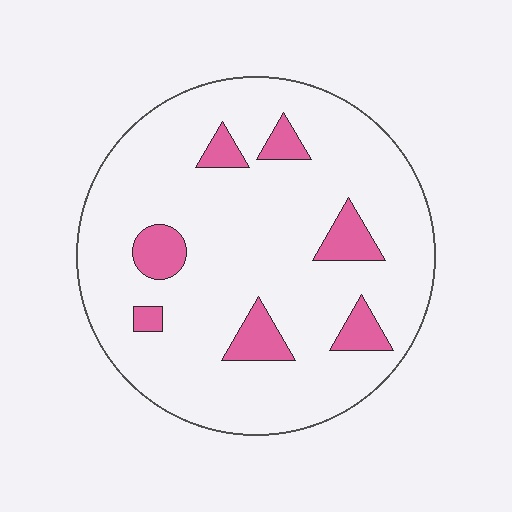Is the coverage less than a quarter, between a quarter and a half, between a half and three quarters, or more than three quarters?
Less than a quarter.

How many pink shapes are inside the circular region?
7.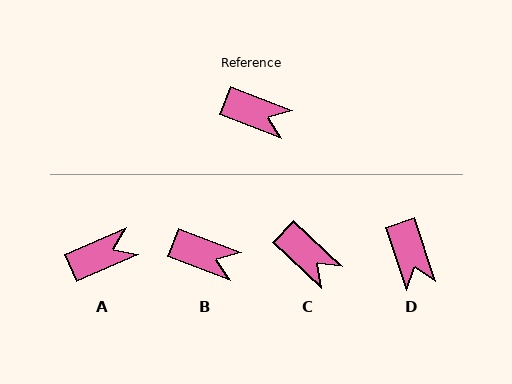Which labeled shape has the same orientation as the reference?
B.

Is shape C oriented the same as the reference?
No, it is off by about 22 degrees.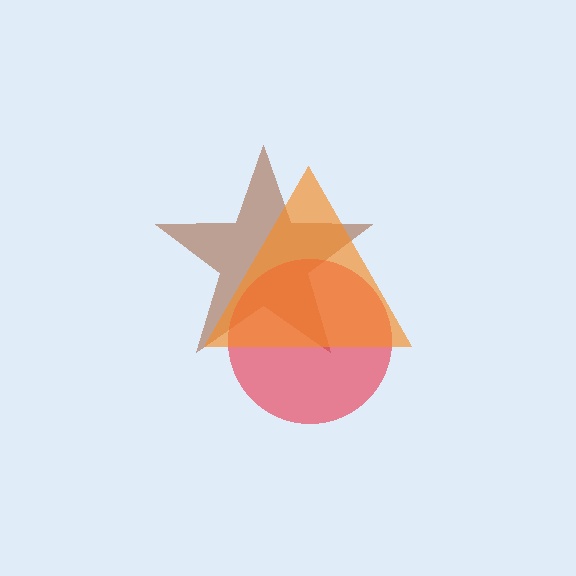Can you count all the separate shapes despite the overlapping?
Yes, there are 3 separate shapes.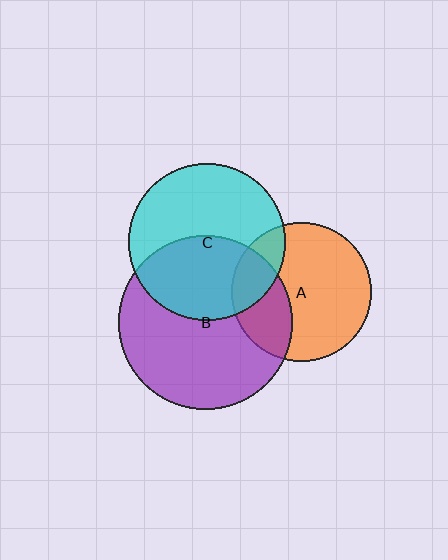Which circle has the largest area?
Circle B (purple).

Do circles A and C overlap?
Yes.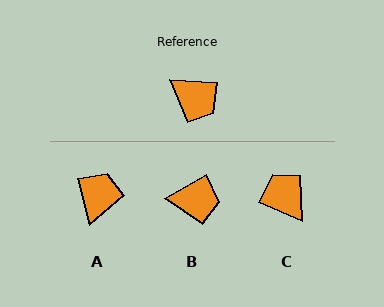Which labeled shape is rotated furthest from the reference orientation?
C, about 160 degrees away.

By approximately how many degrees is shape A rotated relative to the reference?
Approximately 108 degrees counter-clockwise.